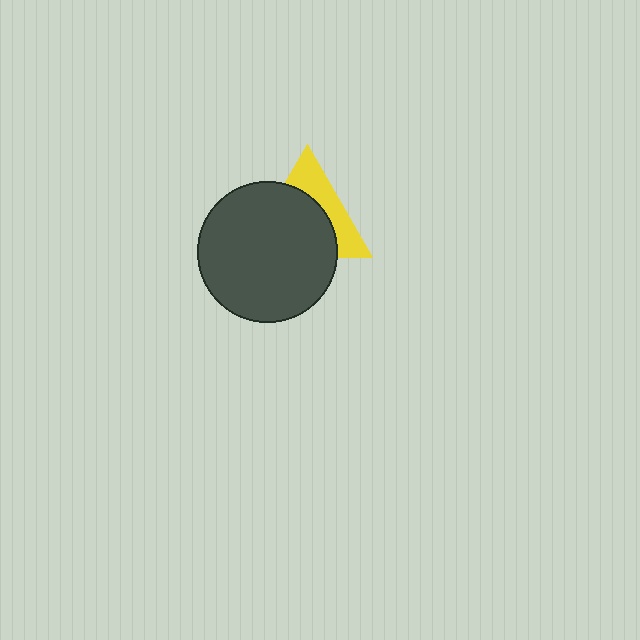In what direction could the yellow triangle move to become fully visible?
The yellow triangle could move up. That would shift it out from behind the dark gray circle entirely.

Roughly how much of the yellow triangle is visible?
A small part of it is visible (roughly 38%).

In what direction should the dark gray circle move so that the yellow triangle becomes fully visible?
The dark gray circle should move down. That is the shortest direction to clear the overlap and leave the yellow triangle fully visible.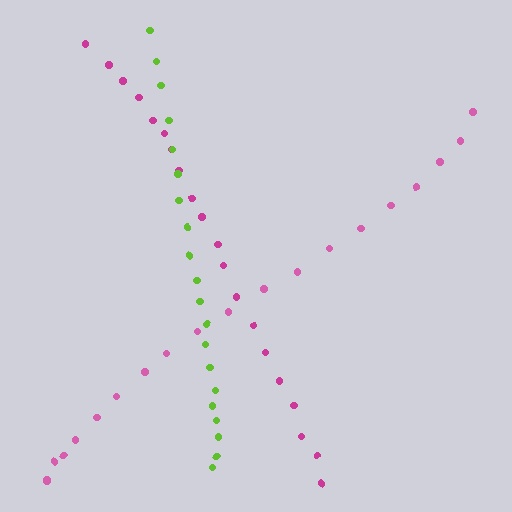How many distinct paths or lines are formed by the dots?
There are 3 distinct paths.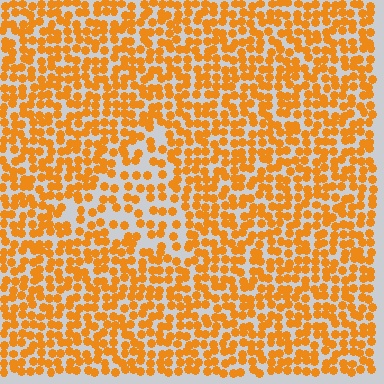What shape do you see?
I see a triangle.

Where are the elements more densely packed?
The elements are more densely packed outside the triangle boundary.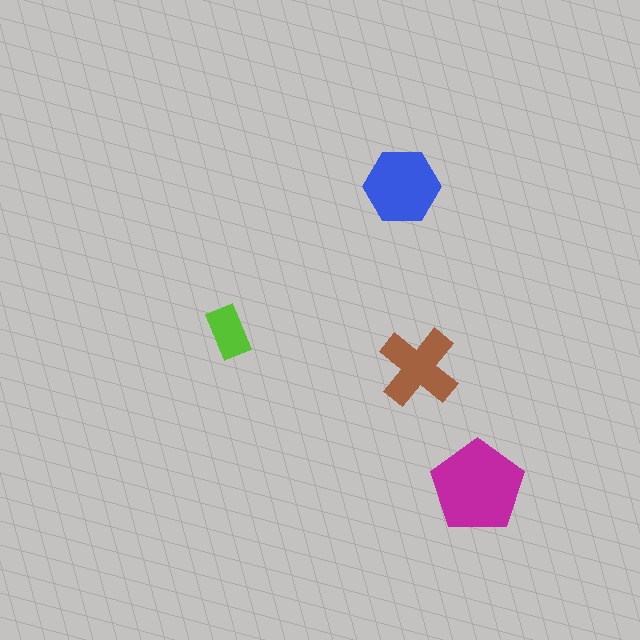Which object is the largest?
The magenta pentagon.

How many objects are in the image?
There are 4 objects in the image.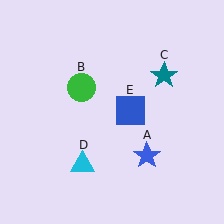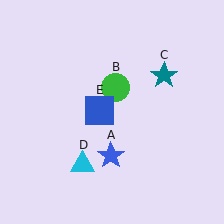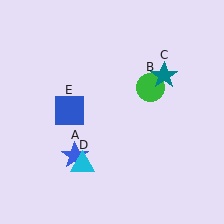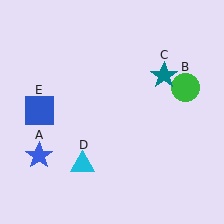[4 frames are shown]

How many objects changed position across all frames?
3 objects changed position: blue star (object A), green circle (object B), blue square (object E).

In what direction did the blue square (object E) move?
The blue square (object E) moved left.